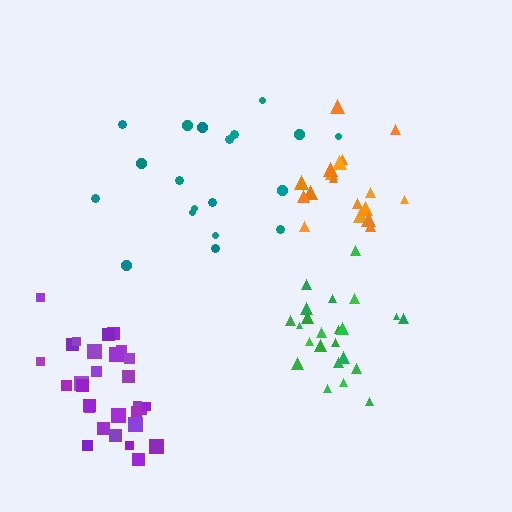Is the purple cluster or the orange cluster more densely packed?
Orange.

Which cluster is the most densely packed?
Orange.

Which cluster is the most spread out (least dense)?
Teal.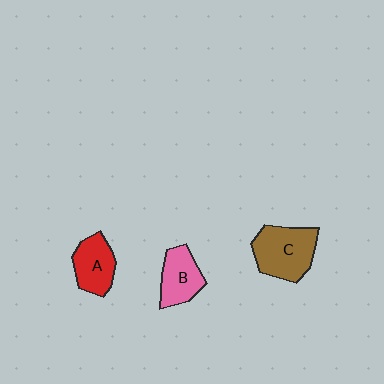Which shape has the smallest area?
Shape B (pink).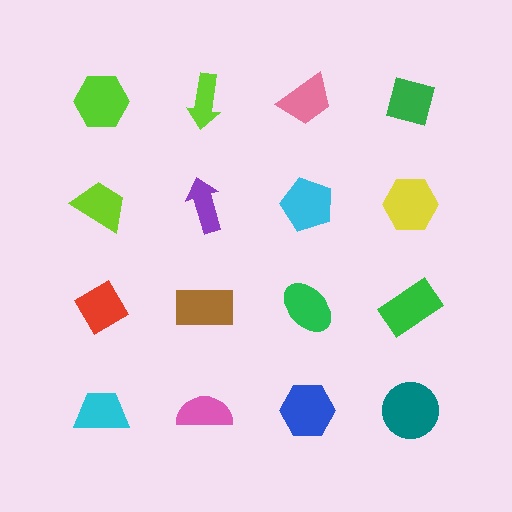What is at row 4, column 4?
A teal circle.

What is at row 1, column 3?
A pink trapezoid.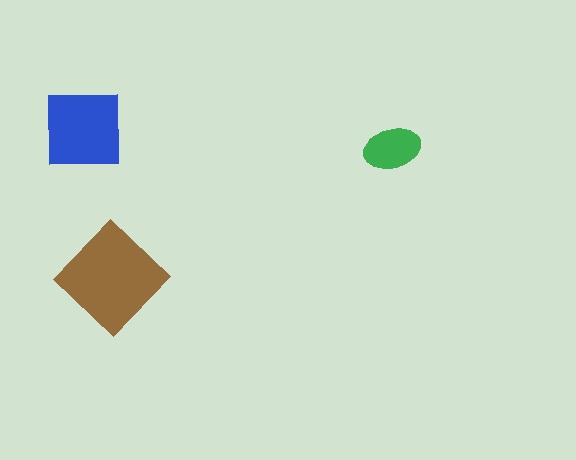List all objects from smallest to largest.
The green ellipse, the blue square, the brown diamond.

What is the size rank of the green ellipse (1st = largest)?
3rd.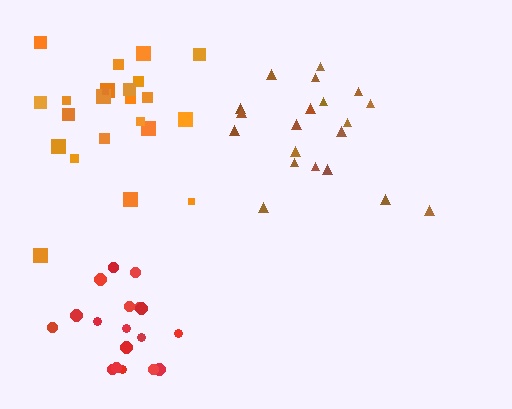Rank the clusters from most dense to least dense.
red, brown, orange.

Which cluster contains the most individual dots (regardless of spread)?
Orange (24).